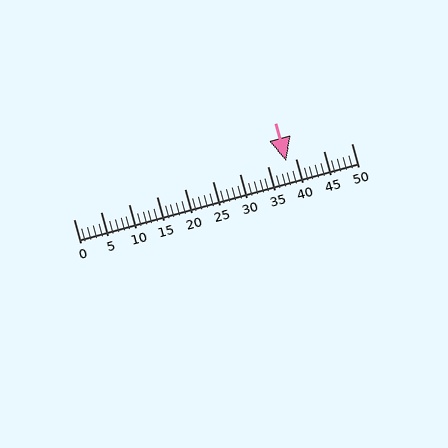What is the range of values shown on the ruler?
The ruler shows values from 0 to 50.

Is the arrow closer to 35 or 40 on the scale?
The arrow is closer to 40.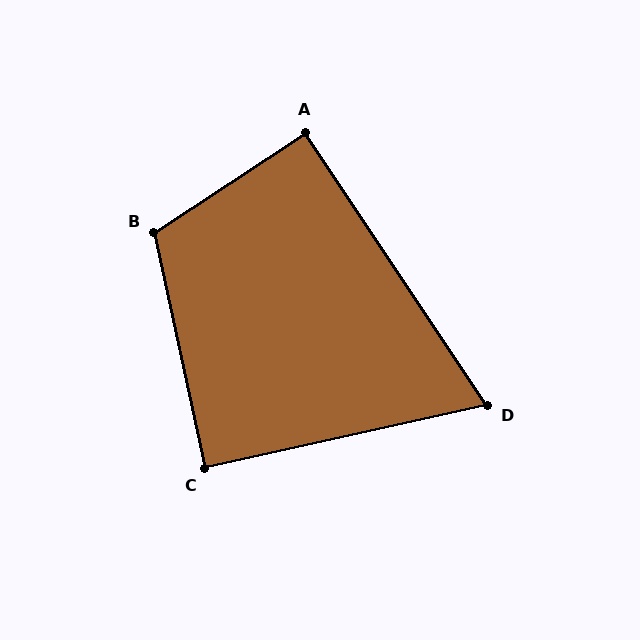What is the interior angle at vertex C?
Approximately 90 degrees (approximately right).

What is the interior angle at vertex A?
Approximately 90 degrees (approximately right).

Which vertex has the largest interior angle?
B, at approximately 111 degrees.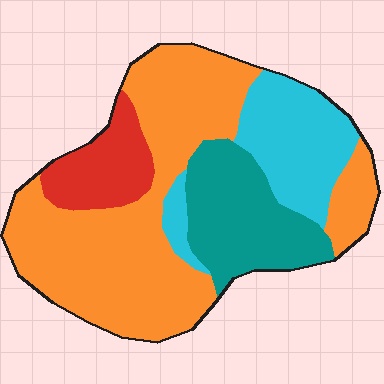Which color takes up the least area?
Red, at roughly 10%.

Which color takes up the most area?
Orange, at roughly 50%.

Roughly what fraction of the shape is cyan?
Cyan covers roughly 20% of the shape.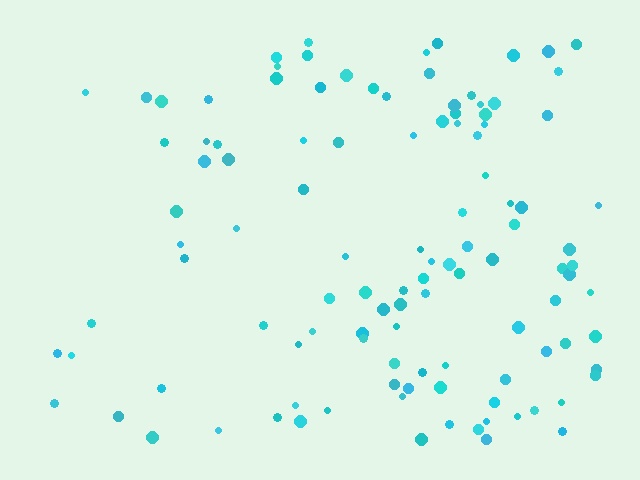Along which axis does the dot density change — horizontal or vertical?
Horizontal.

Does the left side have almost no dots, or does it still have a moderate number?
Still a moderate number, just noticeably fewer than the right.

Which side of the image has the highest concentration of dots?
The right.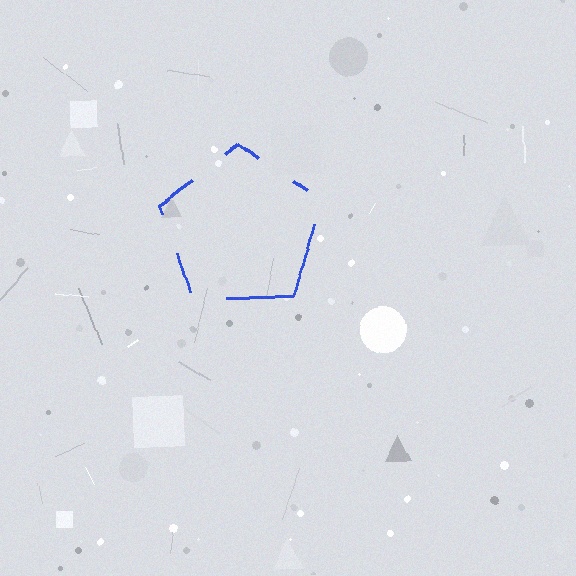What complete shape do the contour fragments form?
The contour fragments form a pentagon.